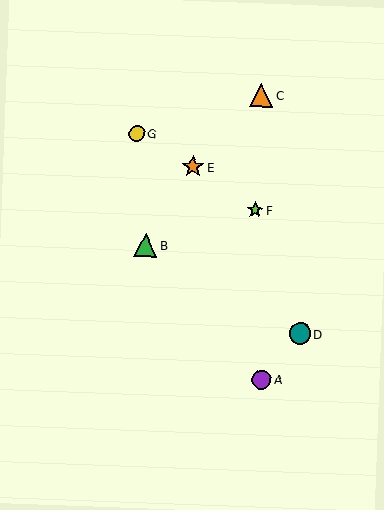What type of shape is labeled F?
Shape F is a lime star.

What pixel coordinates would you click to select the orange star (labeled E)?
Click at (193, 167) to select the orange star E.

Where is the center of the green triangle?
The center of the green triangle is at (146, 246).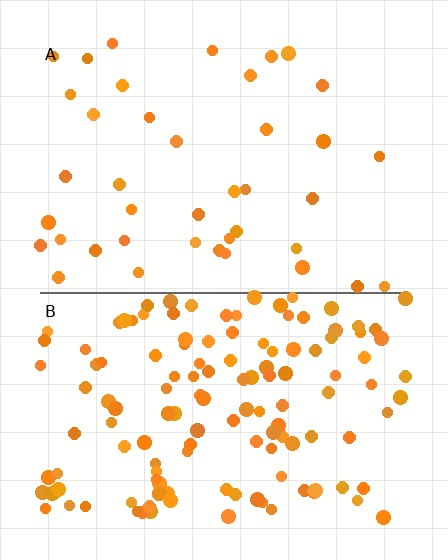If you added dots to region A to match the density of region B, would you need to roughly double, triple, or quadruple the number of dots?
Approximately triple.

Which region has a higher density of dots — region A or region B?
B (the bottom).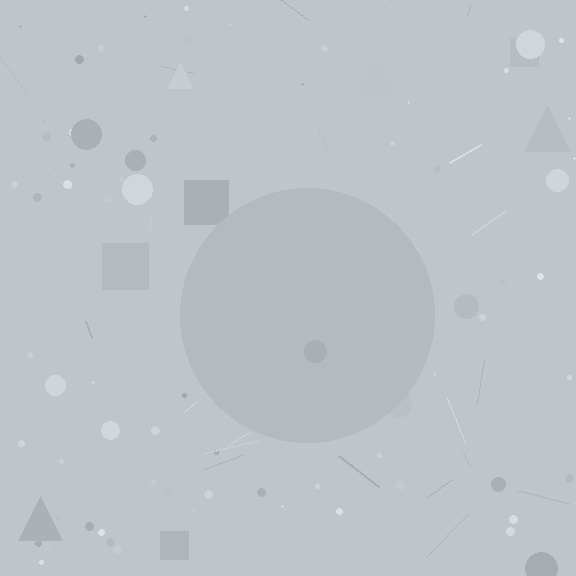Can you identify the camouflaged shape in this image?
The camouflaged shape is a circle.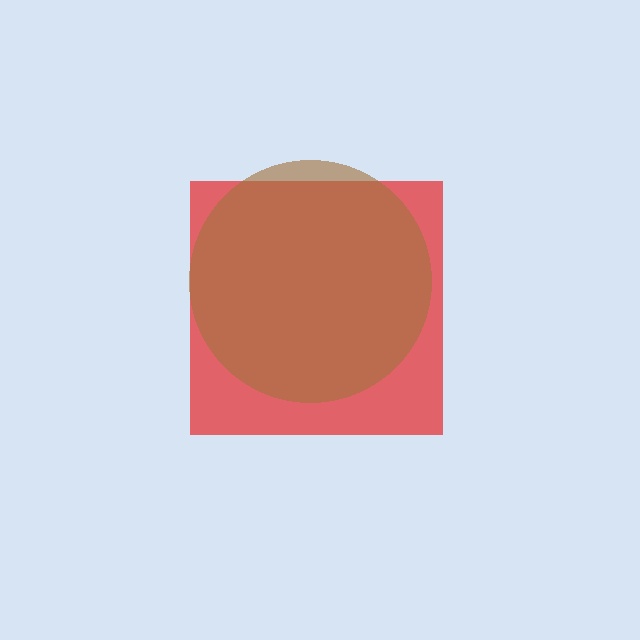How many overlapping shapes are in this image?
There are 2 overlapping shapes in the image.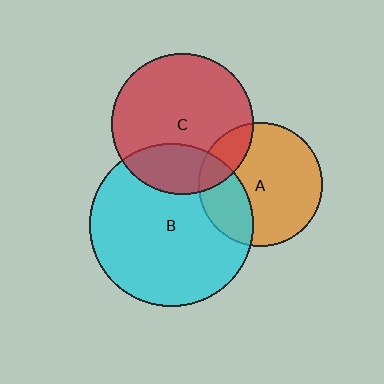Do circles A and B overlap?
Yes.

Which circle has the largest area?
Circle B (cyan).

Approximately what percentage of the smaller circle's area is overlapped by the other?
Approximately 25%.